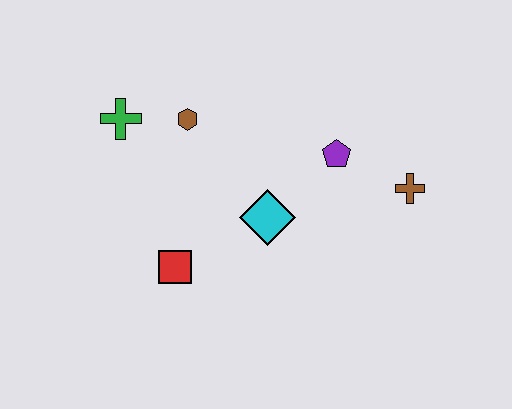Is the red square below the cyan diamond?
Yes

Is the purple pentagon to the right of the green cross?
Yes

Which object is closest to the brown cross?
The purple pentagon is closest to the brown cross.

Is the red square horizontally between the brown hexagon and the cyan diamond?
No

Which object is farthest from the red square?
The brown cross is farthest from the red square.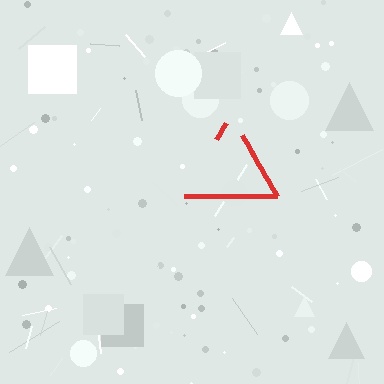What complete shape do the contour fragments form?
The contour fragments form a triangle.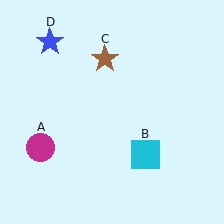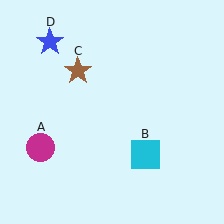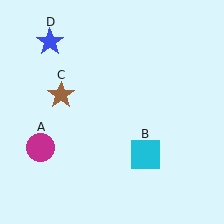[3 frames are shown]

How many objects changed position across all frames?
1 object changed position: brown star (object C).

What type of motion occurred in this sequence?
The brown star (object C) rotated counterclockwise around the center of the scene.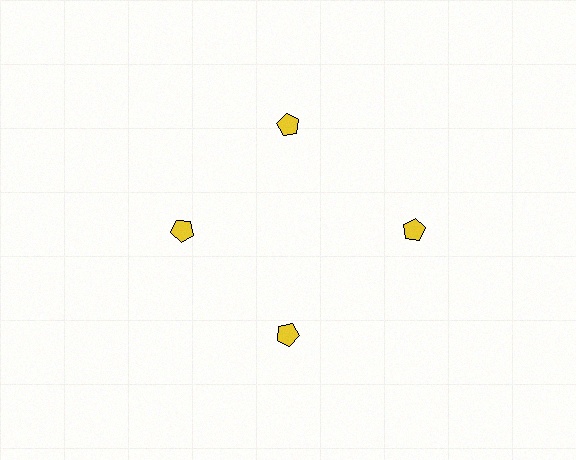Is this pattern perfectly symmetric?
No. The 4 yellow pentagons are arranged in a ring, but one element near the 3 o'clock position is pushed outward from the center, breaking the 4-fold rotational symmetry.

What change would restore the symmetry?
The symmetry would be restored by moving it inward, back onto the ring so that all 4 pentagons sit at equal angles and equal distance from the center.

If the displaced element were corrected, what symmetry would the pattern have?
It would have 4-fold rotational symmetry — the pattern would map onto itself every 90 degrees.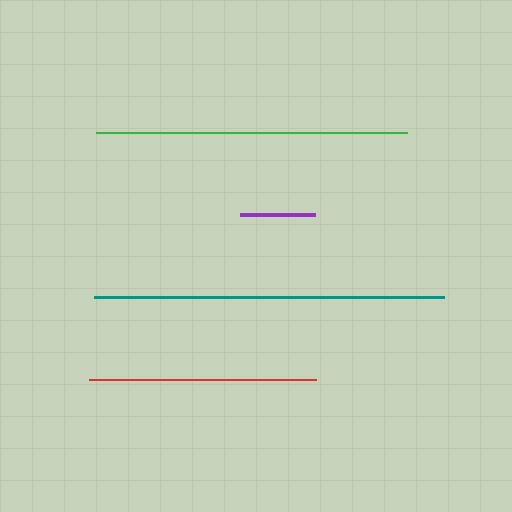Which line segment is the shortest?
The purple line is the shortest at approximately 75 pixels.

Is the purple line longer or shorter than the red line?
The red line is longer than the purple line.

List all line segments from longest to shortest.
From longest to shortest: teal, green, red, purple.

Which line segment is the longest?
The teal line is the longest at approximately 350 pixels.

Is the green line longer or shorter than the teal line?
The teal line is longer than the green line.